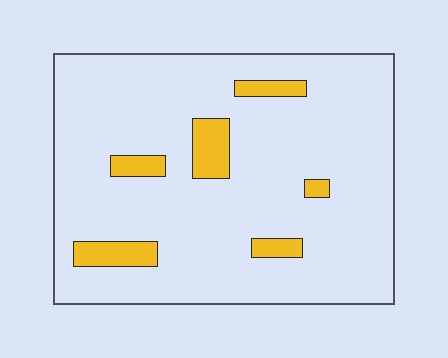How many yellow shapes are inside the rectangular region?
6.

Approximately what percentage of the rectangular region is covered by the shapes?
Approximately 10%.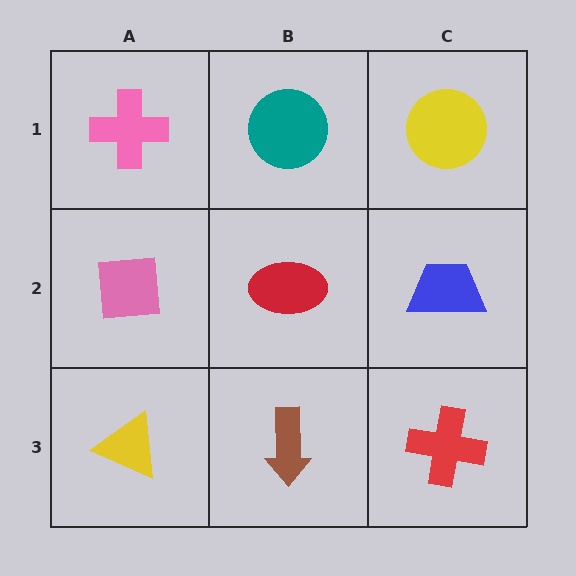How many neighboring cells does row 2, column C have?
3.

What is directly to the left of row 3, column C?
A brown arrow.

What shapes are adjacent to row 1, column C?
A blue trapezoid (row 2, column C), a teal circle (row 1, column B).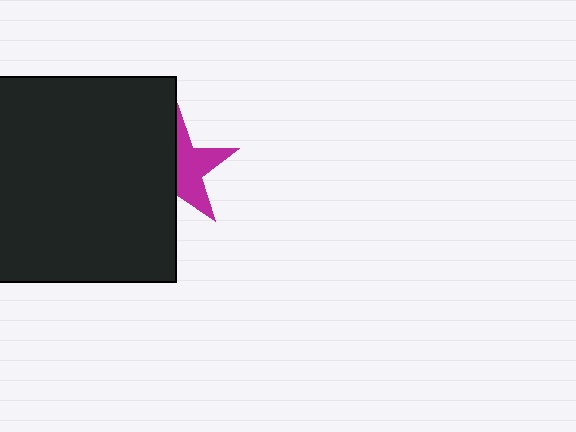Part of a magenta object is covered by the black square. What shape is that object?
It is a star.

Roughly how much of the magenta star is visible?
About half of it is visible (roughly 50%).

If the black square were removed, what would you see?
You would see the complete magenta star.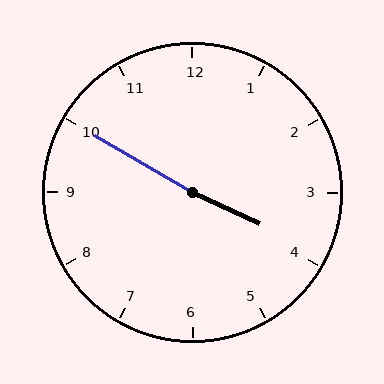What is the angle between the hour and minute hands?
Approximately 175 degrees.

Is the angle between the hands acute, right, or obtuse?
It is obtuse.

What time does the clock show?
3:50.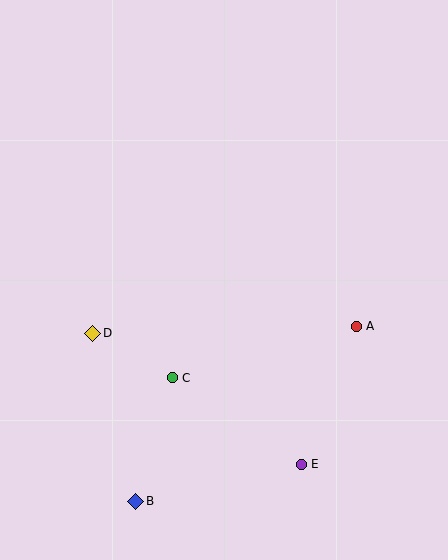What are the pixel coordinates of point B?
Point B is at (136, 501).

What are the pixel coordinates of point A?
Point A is at (356, 326).